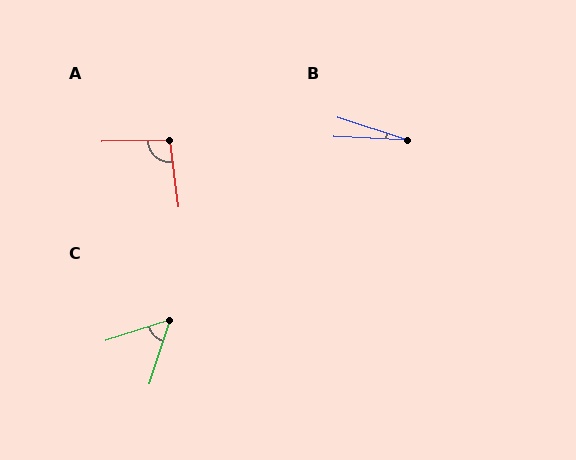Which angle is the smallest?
B, at approximately 15 degrees.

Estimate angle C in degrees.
Approximately 53 degrees.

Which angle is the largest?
A, at approximately 96 degrees.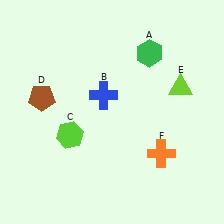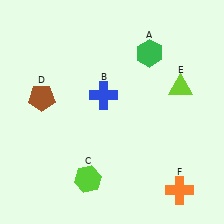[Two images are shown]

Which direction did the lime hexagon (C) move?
The lime hexagon (C) moved down.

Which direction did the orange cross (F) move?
The orange cross (F) moved down.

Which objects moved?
The objects that moved are: the lime hexagon (C), the orange cross (F).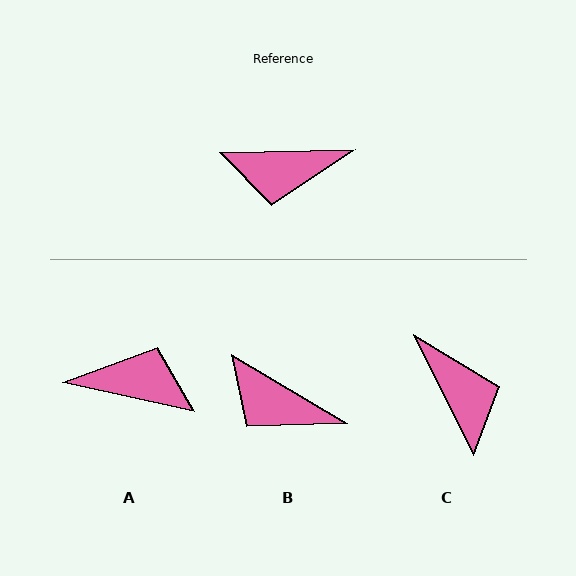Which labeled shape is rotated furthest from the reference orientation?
A, about 166 degrees away.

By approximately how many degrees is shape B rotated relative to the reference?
Approximately 32 degrees clockwise.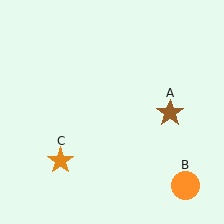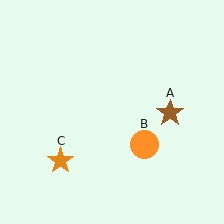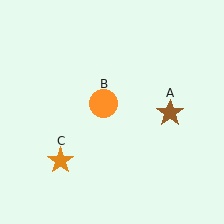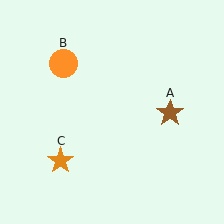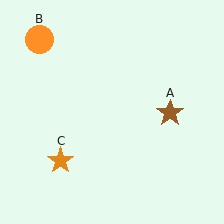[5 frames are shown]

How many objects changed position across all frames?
1 object changed position: orange circle (object B).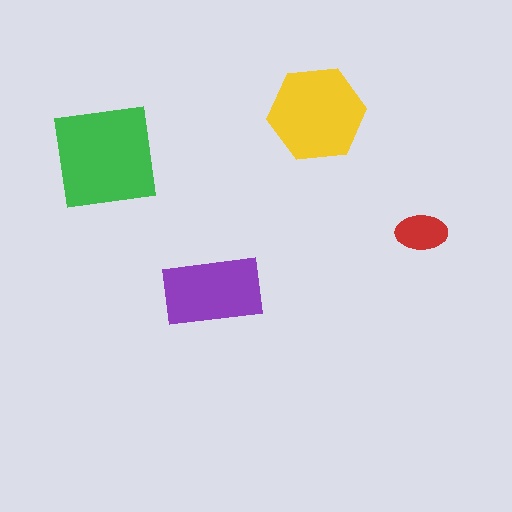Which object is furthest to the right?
The red ellipse is rightmost.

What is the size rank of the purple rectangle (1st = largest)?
3rd.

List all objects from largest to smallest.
The green square, the yellow hexagon, the purple rectangle, the red ellipse.